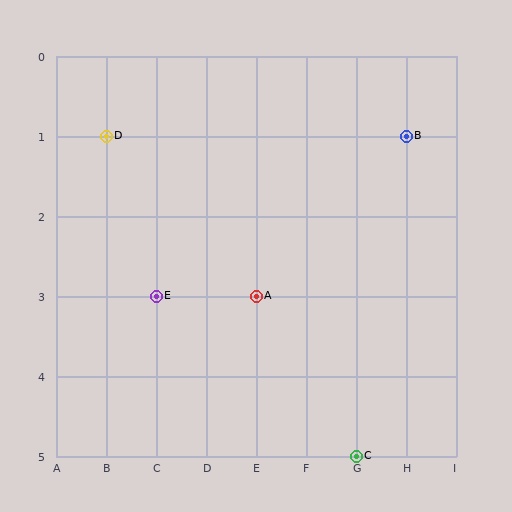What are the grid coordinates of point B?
Point B is at grid coordinates (H, 1).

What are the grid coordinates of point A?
Point A is at grid coordinates (E, 3).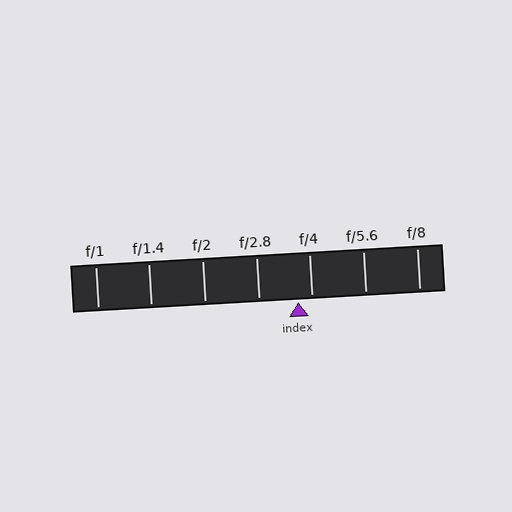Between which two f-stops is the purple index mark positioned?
The index mark is between f/2.8 and f/4.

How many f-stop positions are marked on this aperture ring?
There are 7 f-stop positions marked.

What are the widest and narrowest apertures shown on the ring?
The widest aperture shown is f/1 and the narrowest is f/8.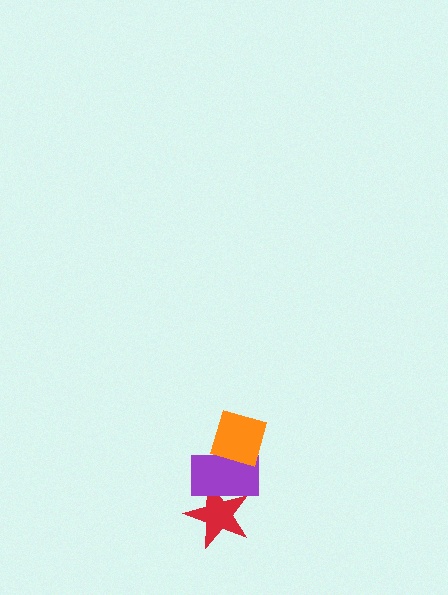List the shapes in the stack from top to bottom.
From top to bottom: the orange diamond, the purple rectangle, the red star.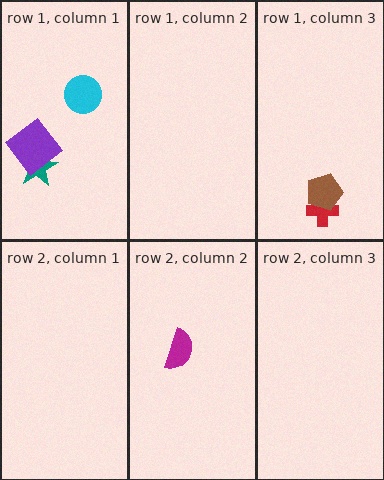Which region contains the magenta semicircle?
The row 2, column 2 region.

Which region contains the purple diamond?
The row 1, column 1 region.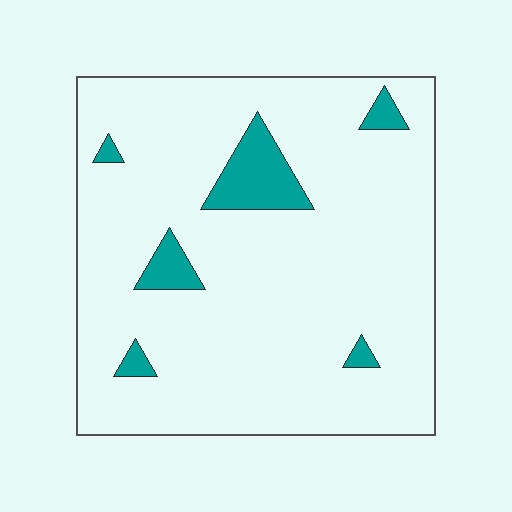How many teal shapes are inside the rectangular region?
6.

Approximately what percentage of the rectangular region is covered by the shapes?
Approximately 10%.